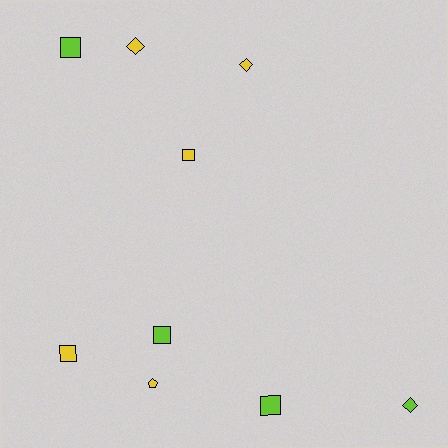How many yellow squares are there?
There are 2 yellow squares.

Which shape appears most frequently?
Square, with 5 objects.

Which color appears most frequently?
Yellow, with 5 objects.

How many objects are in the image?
There are 9 objects.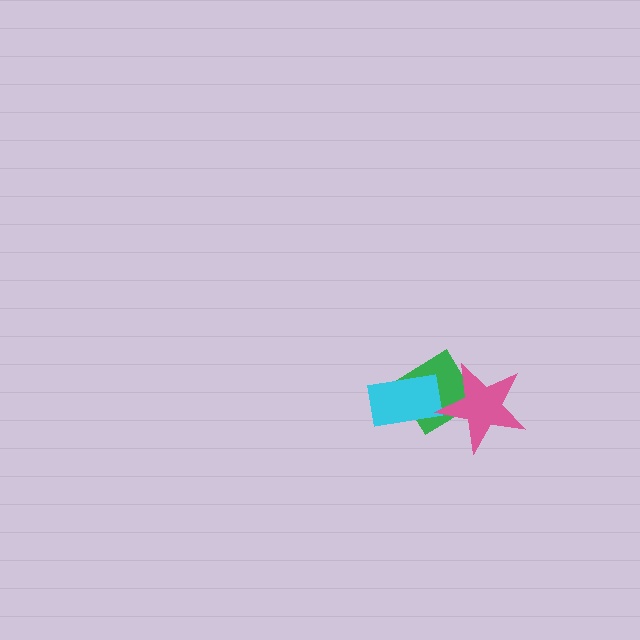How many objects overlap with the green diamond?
2 objects overlap with the green diamond.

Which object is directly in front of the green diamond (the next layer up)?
The cyan rectangle is directly in front of the green diamond.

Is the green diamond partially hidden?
Yes, it is partially covered by another shape.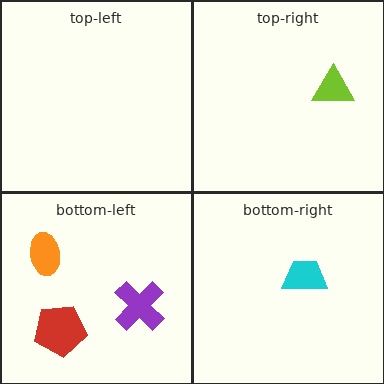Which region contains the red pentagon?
The bottom-left region.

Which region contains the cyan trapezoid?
The bottom-right region.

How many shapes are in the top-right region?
1.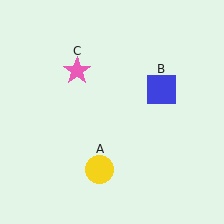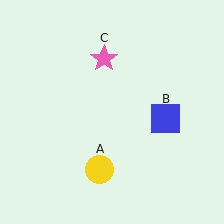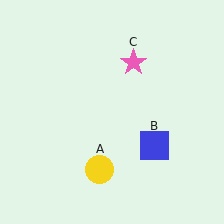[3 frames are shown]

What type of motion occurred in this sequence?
The blue square (object B), pink star (object C) rotated clockwise around the center of the scene.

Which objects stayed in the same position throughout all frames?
Yellow circle (object A) remained stationary.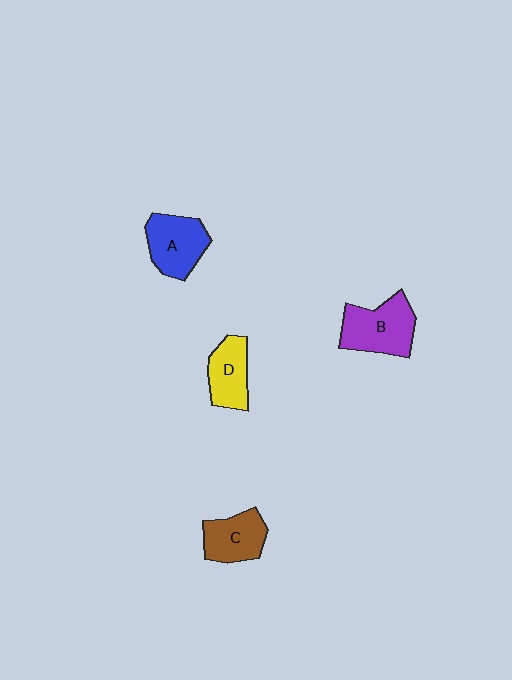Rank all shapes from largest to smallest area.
From largest to smallest: B (purple), A (blue), C (brown), D (yellow).